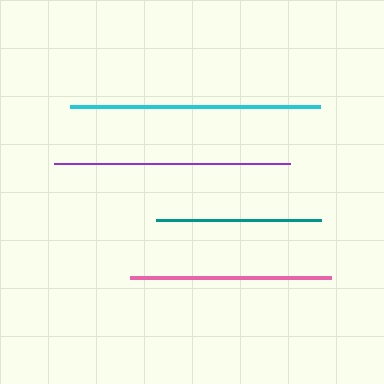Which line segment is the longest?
The cyan line is the longest at approximately 250 pixels.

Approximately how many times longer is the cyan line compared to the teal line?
The cyan line is approximately 1.5 times the length of the teal line.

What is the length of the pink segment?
The pink segment is approximately 200 pixels long.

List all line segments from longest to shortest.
From longest to shortest: cyan, purple, pink, teal.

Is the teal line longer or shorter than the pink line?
The pink line is longer than the teal line.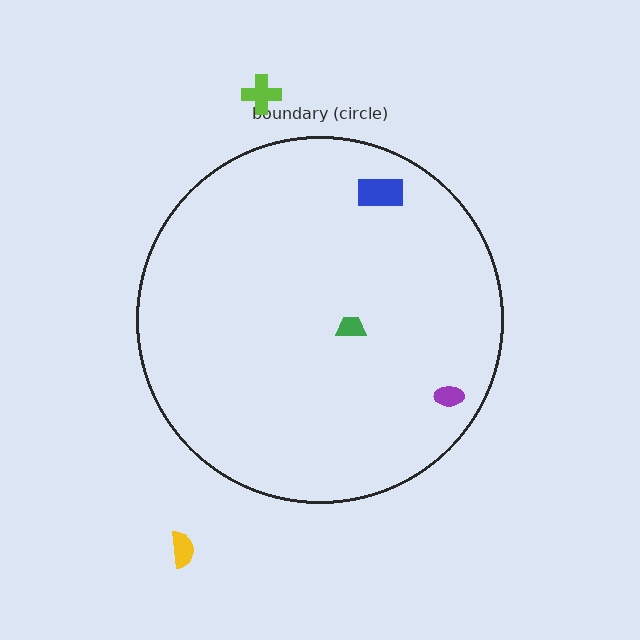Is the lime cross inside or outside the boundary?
Outside.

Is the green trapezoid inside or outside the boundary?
Inside.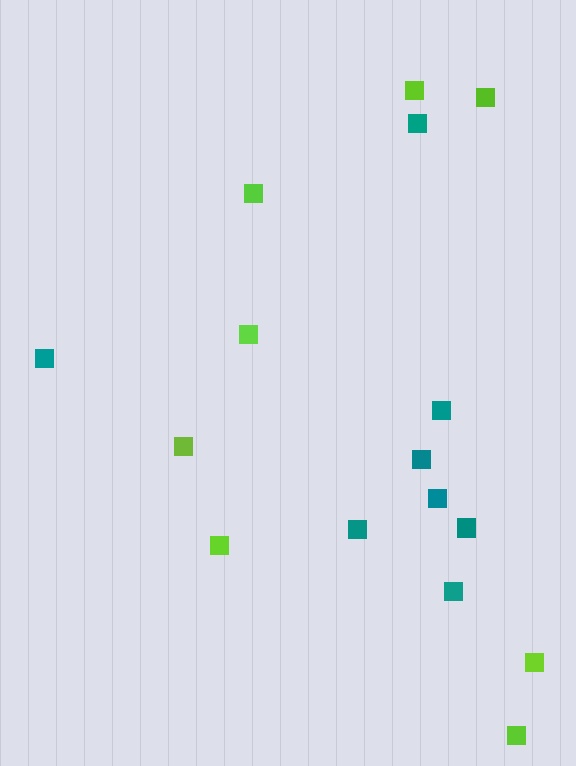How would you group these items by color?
There are 2 groups: one group of teal squares (8) and one group of lime squares (8).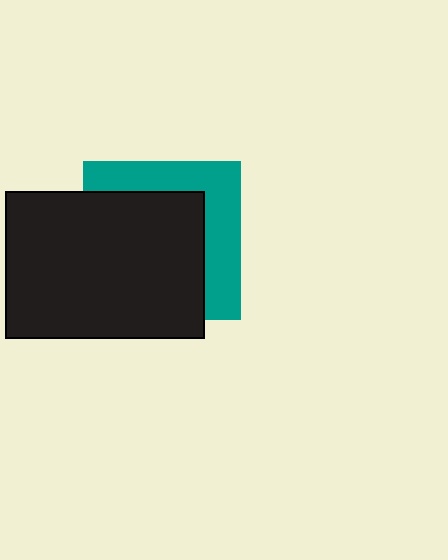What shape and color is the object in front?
The object in front is a black rectangle.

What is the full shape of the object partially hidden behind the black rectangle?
The partially hidden object is a teal square.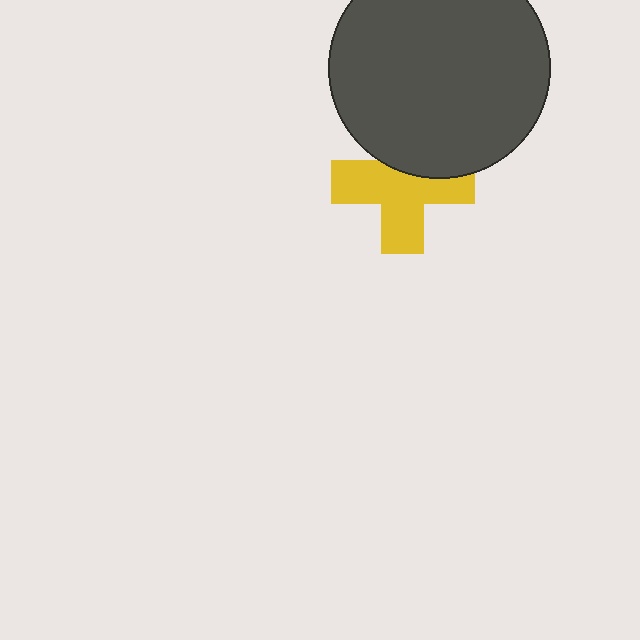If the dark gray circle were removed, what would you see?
You would see the complete yellow cross.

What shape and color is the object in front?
The object in front is a dark gray circle.